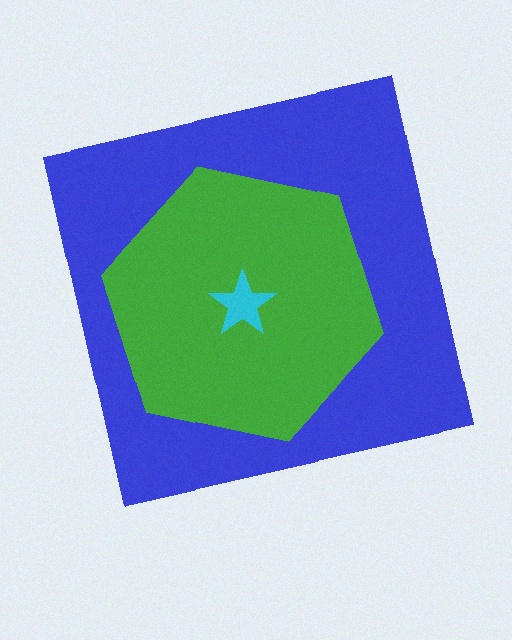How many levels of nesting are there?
3.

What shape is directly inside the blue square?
The green hexagon.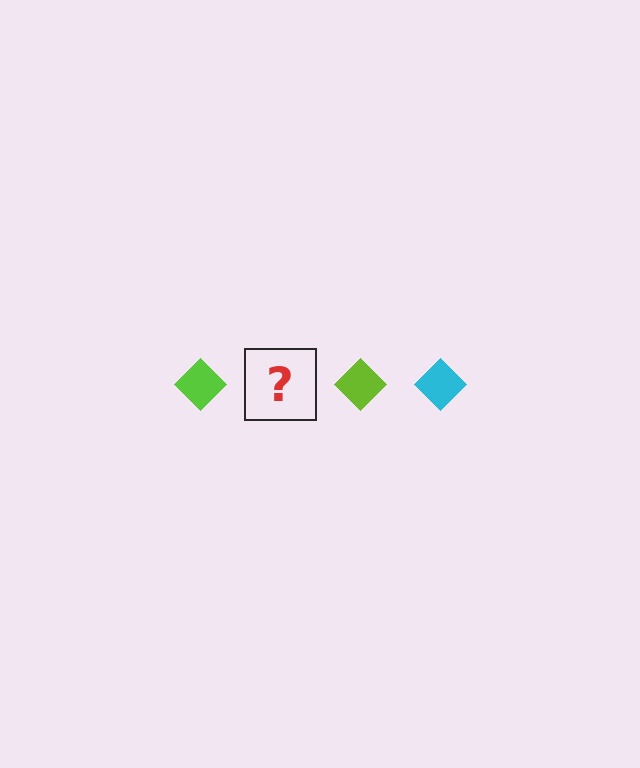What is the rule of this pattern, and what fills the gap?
The rule is that the pattern cycles through lime, cyan diamonds. The gap should be filled with a cyan diamond.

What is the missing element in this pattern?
The missing element is a cyan diamond.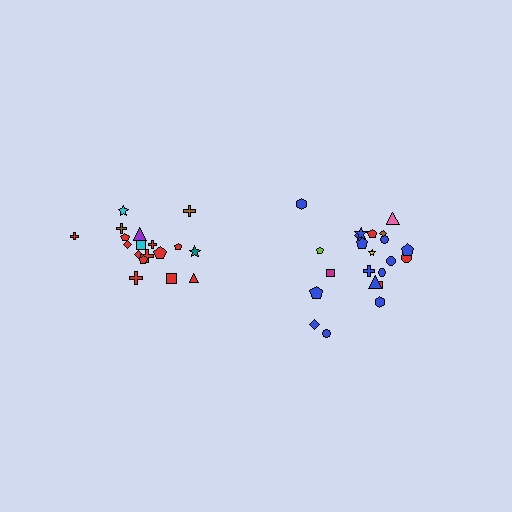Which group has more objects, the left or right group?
The right group.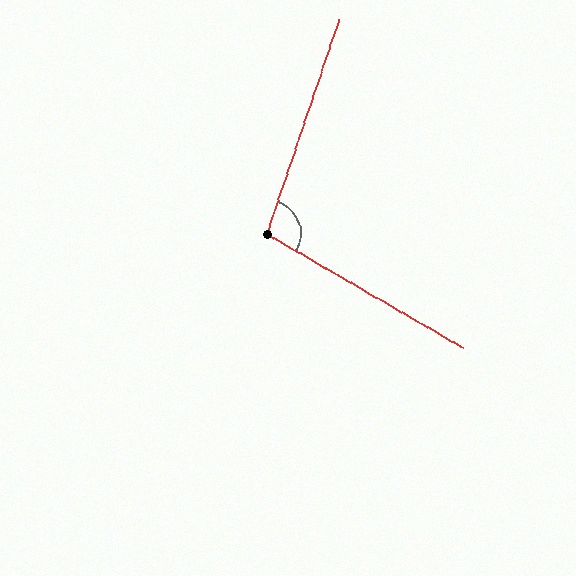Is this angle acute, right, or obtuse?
It is obtuse.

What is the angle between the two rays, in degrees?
Approximately 102 degrees.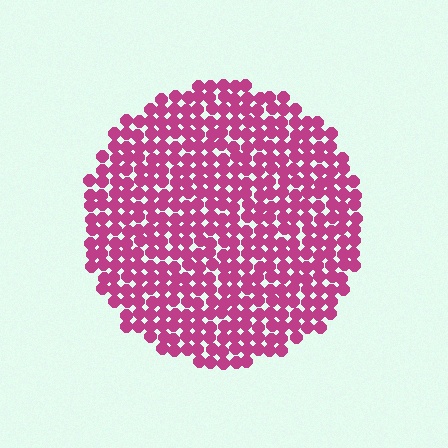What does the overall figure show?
The overall figure shows a circle.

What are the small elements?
The small elements are circles.